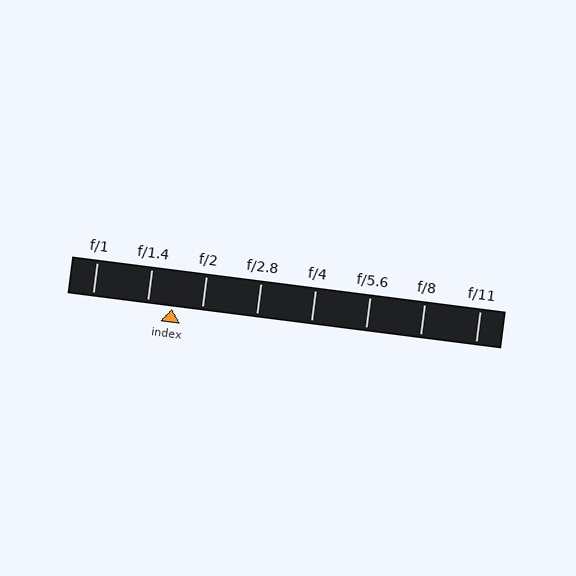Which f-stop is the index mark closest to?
The index mark is closest to f/1.4.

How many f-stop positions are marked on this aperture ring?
There are 8 f-stop positions marked.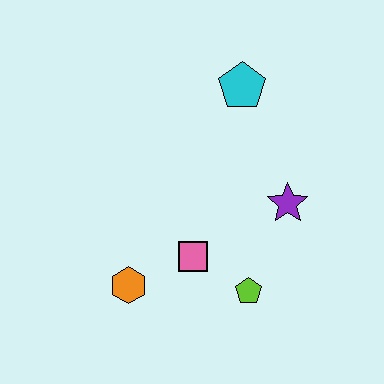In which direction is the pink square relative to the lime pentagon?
The pink square is to the left of the lime pentagon.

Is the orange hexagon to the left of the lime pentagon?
Yes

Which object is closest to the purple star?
The lime pentagon is closest to the purple star.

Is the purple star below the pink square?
No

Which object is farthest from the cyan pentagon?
The orange hexagon is farthest from the cyan pentagon.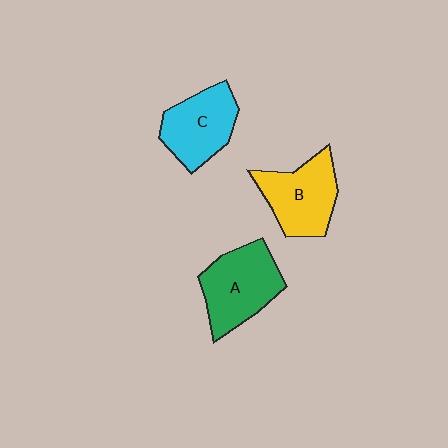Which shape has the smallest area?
Shape C (cyan).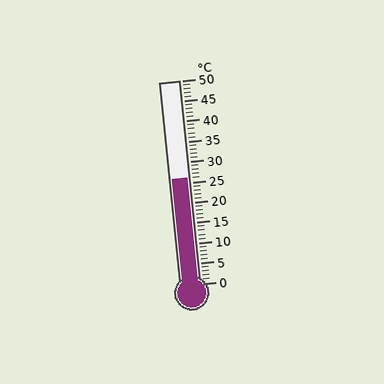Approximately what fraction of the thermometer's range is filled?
The thermometer is filled to approximately 50% of its range.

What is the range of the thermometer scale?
The thermometer scale ranges from 0°C to 50°C.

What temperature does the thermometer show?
The thermometer shows approximately 26°C.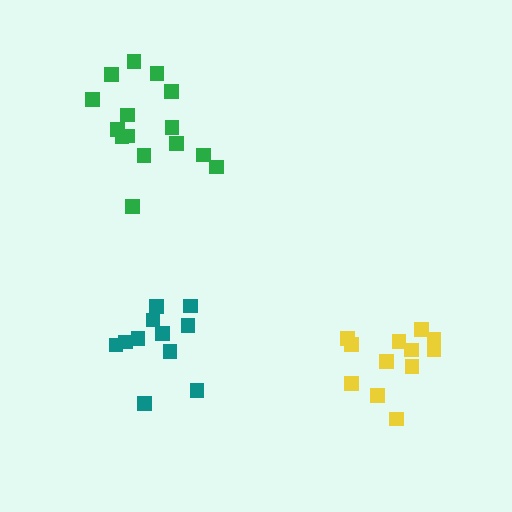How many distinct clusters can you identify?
There are 3 distinct clusters.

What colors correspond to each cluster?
The clusters are colored: teal, yellow, green.